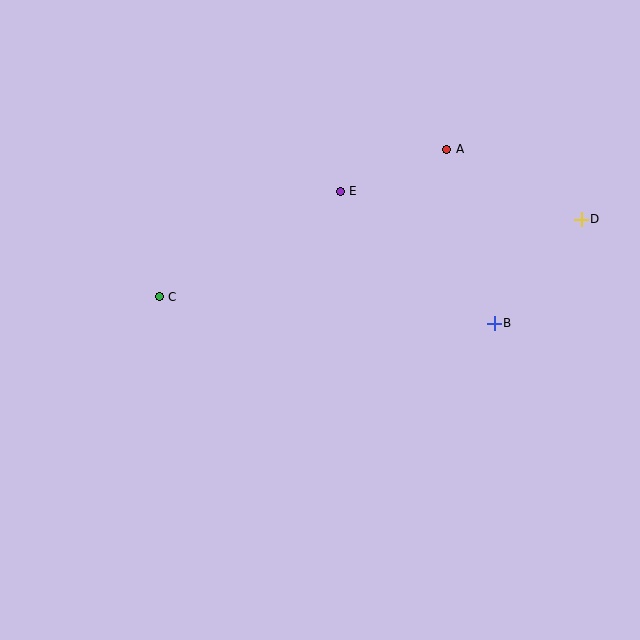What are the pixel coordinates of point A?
Point A is at (447, 149).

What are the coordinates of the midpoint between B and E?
The midpoint between B and E is at (417, 257).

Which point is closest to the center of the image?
Point E at (340, 191) is closest to the center.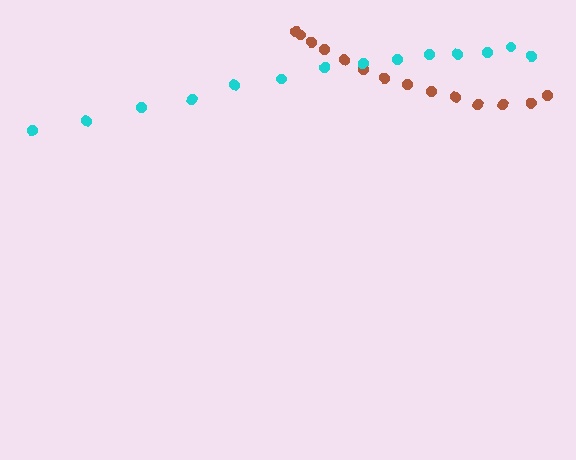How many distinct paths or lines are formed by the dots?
There are 2 distinct paths.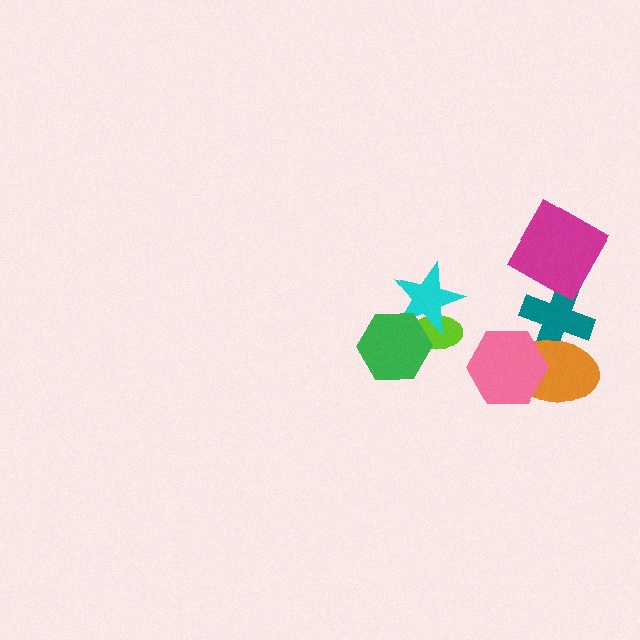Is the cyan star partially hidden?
Yes, it is partially covered by another shape.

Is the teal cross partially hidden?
Yes, it is partially covered by another shape.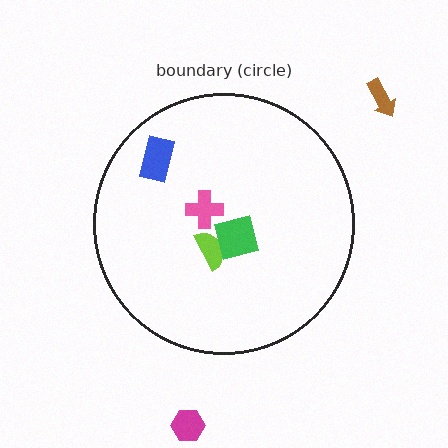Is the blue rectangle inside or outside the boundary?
Inside.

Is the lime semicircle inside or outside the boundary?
Inside.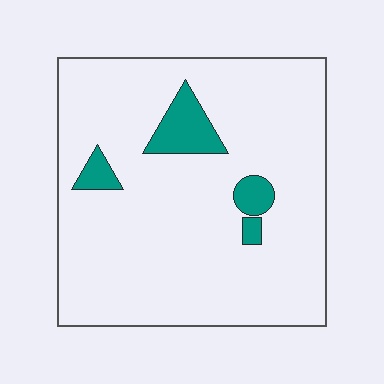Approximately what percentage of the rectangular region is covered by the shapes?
Approximately 10%.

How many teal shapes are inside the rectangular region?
4.